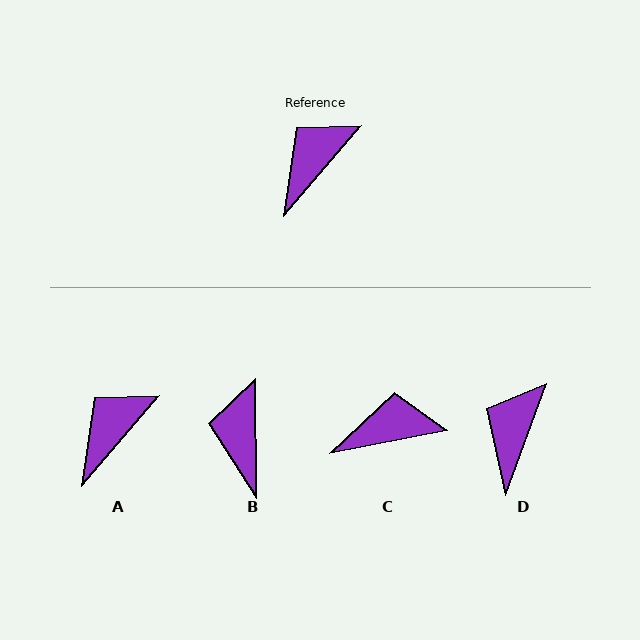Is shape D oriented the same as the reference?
No, it is off by about 20 degrees.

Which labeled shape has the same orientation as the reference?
A.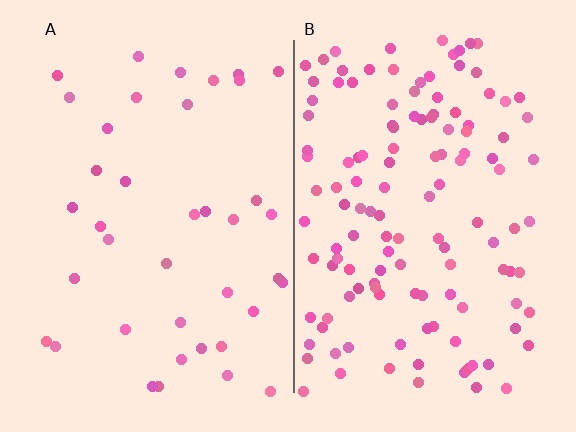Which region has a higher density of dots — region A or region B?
B (the right).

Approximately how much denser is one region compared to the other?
Approximately 3.3× — region B over region A.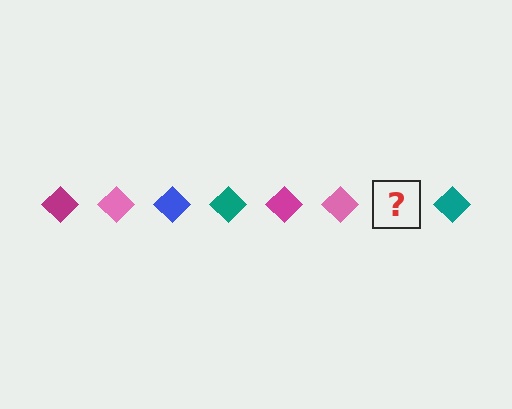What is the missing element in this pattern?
The missing element is a blue diamond.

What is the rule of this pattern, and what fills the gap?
The rule is that the pattern cycles through magenta, pink, blue, teal diamonds. The gap should be filled with a blue diamond.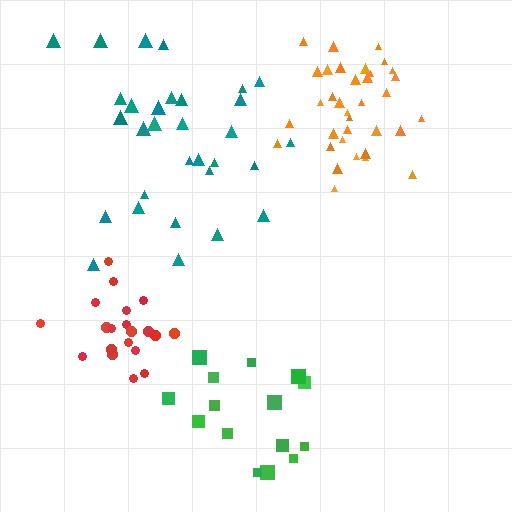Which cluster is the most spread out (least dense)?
Teal.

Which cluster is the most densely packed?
Red.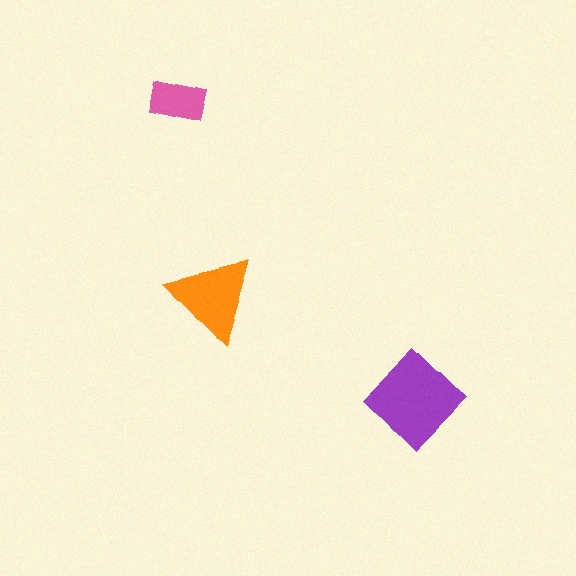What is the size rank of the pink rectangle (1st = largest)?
3rd.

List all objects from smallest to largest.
The pink rectangle, the orange triangle, the purple diamond.